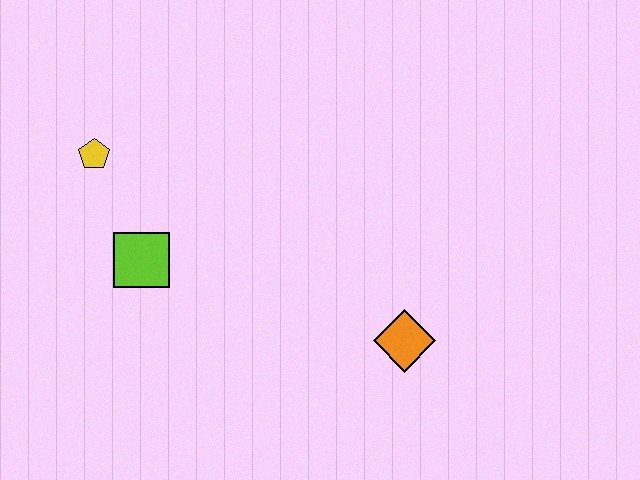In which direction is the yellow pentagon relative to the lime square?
The yellow pentagon is above the lime square.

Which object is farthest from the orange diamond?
The yellow pentagon is farthest from the orange diamond.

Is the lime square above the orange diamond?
Yes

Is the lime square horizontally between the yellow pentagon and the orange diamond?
Yes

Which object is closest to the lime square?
The yellow pentagon is closest to the lime square.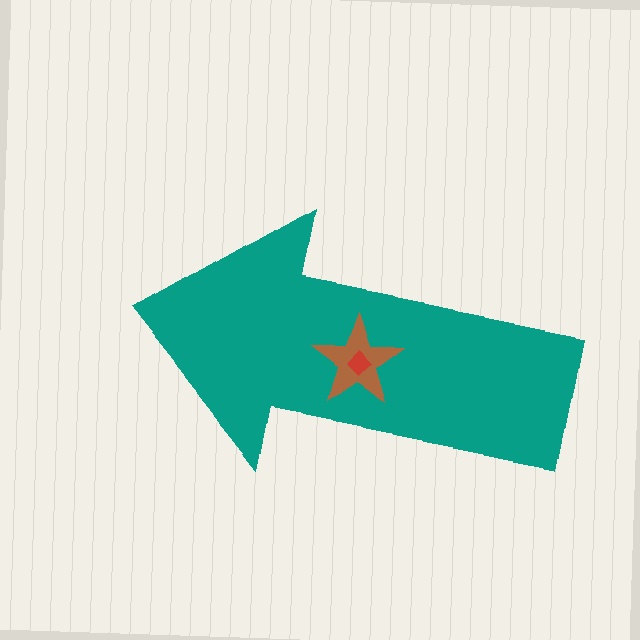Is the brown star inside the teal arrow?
Yes.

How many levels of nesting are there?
3.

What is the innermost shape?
The red diamond.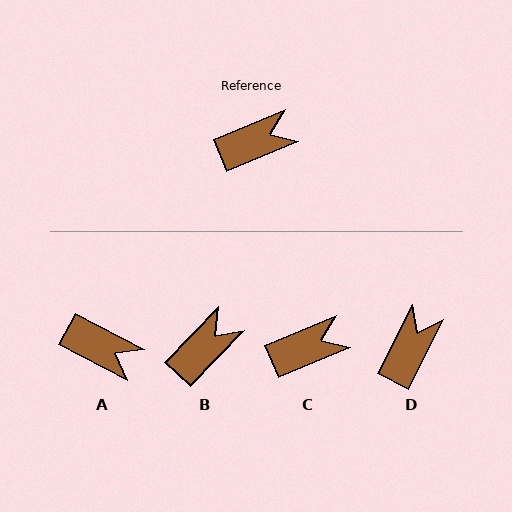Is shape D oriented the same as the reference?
No, it is off by about 41 degrees.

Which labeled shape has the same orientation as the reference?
C.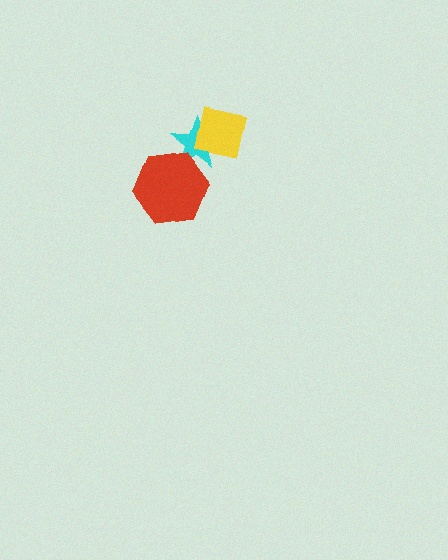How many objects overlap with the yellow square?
1 object overlaps with the yellow square.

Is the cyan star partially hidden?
Yes, it is partially covered by another shape.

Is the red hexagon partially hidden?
No, no other shape covers it.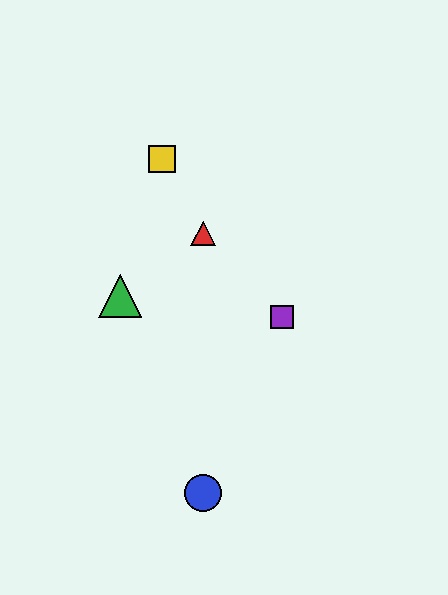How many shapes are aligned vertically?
2 shapes (the red triangle, the blue circle) are aligned vertically.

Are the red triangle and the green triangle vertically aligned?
No, the red triangle is at x≈203 and the green triangle is at x≈120.